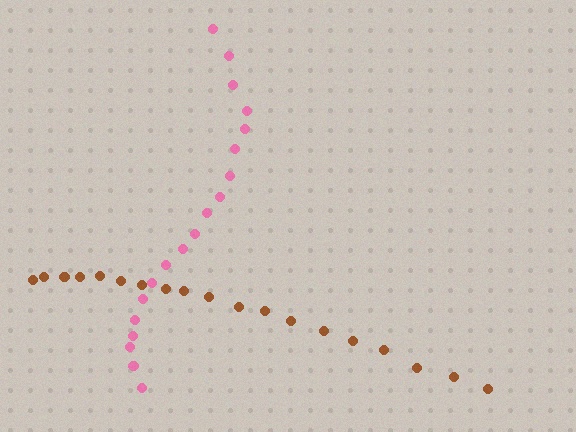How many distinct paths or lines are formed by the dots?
There are 2 distinct paths.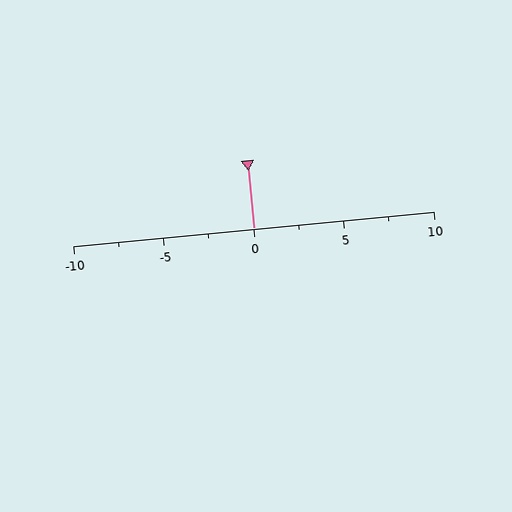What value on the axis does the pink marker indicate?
The marker indicates approximately 0.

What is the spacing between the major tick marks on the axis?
The major ticks are spaced 5 apart.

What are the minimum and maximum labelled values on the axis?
The axis runs from -10 to 10.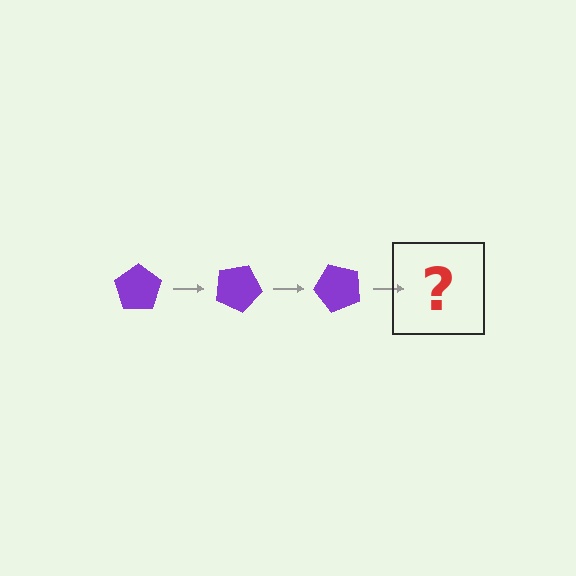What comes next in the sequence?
The next element should be a purple pentagon rotated 75 degrees.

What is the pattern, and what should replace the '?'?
The pattern is that the pentagon rotates 25 degrees each step. The '?' should be a purple pentagon rotated 75 degrees.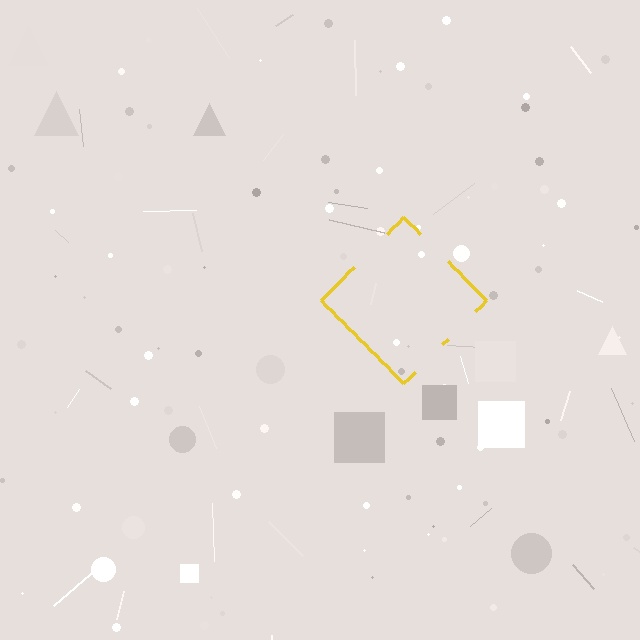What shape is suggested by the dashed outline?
The dashed outline suggests a diamond.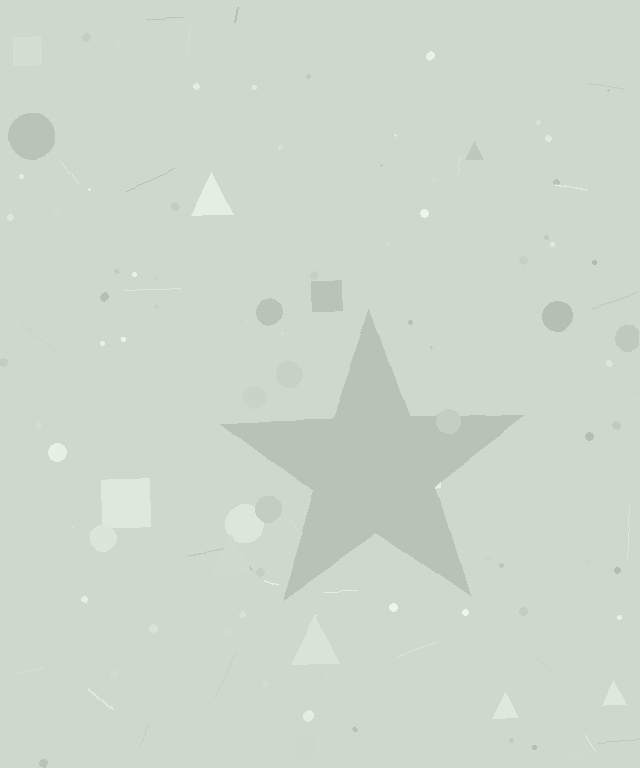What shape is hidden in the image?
A star is hidden in the image.